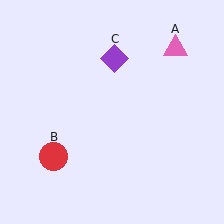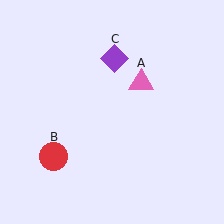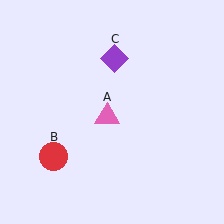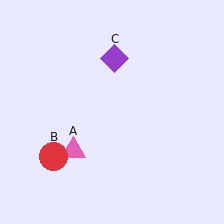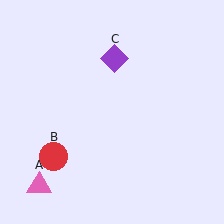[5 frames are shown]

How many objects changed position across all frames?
1 object changed position: pink triangle (object A).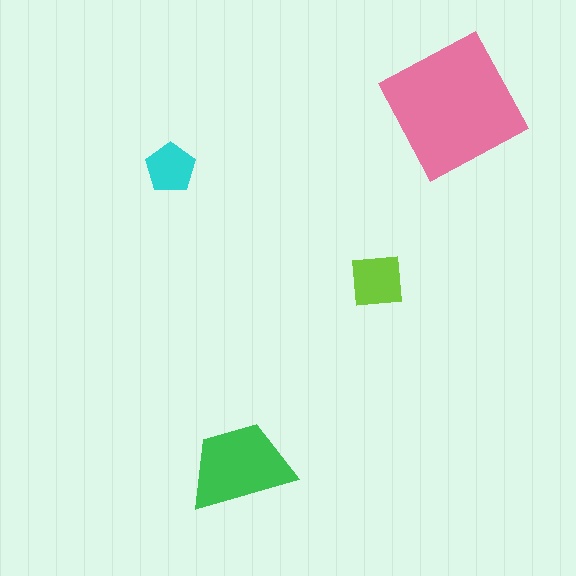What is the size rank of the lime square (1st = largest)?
3rd.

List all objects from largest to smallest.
The pink square, the green trapezoid, the lime square, the cyan pentagon.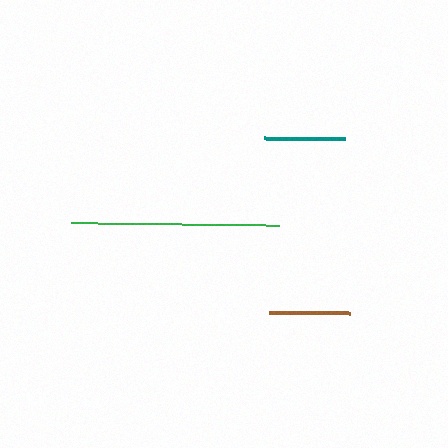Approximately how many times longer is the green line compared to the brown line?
The green line is approximately 2.6 times the length of the brown line.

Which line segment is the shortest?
The brown line is the shortest at approximately 80 pixels.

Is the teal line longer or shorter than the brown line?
The teal line is longer than the brown line.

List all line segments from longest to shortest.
From longest to shortest: green, teal, brown.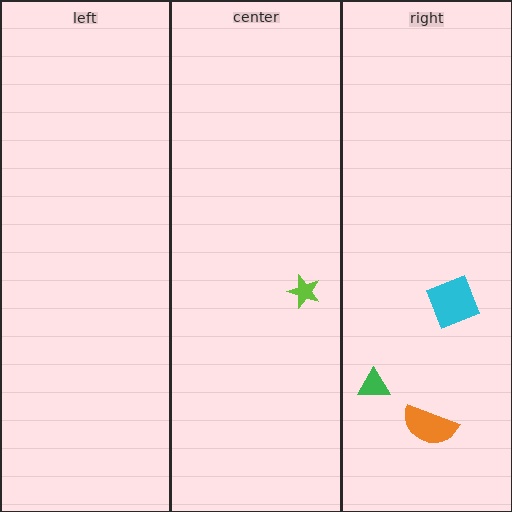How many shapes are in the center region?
1.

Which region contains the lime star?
The center region.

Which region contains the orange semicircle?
The right region.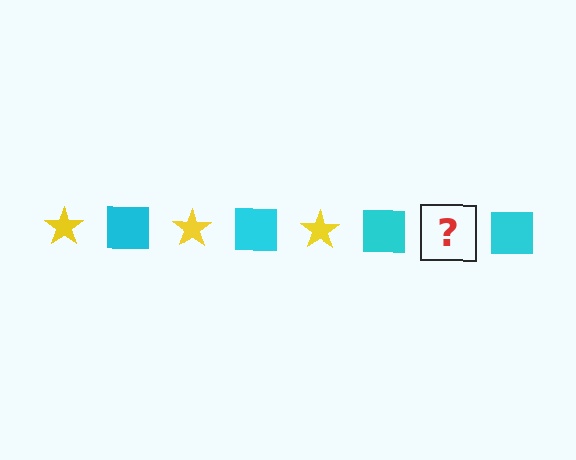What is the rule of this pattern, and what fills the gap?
The rule is that the pattern alternates between yellow star and cyan square. The gap should be filled with a yellow star.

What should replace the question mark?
The question mark should be replaced with a yellow star.